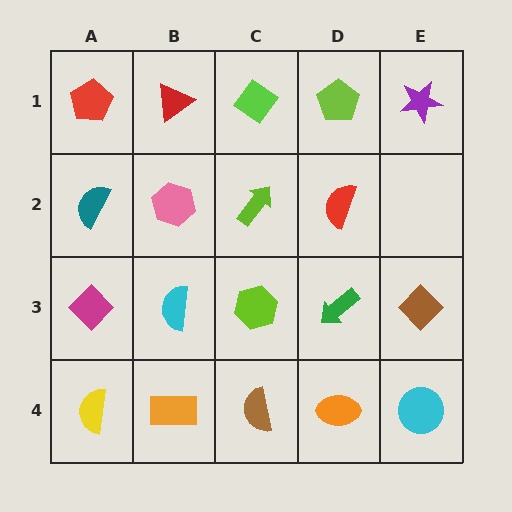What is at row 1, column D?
A lime pentagon.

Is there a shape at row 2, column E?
No, that cell is empty.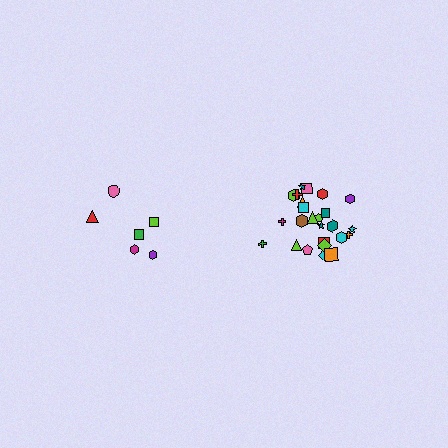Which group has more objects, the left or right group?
The right group.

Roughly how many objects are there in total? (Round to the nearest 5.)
Roughly 30 objects in total.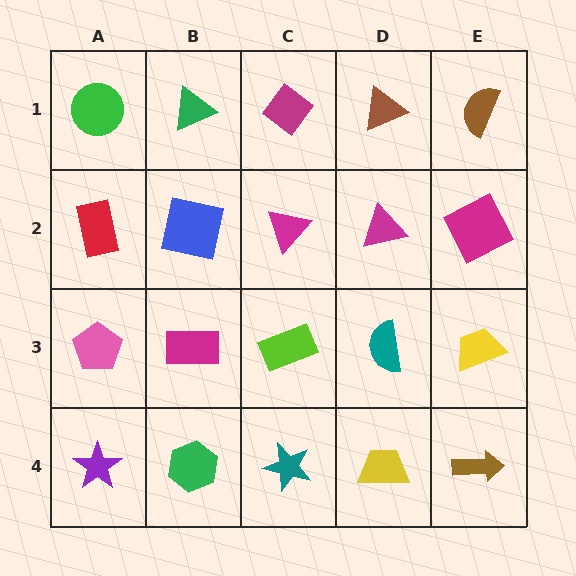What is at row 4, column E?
A brown arrow.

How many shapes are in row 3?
5 shapes.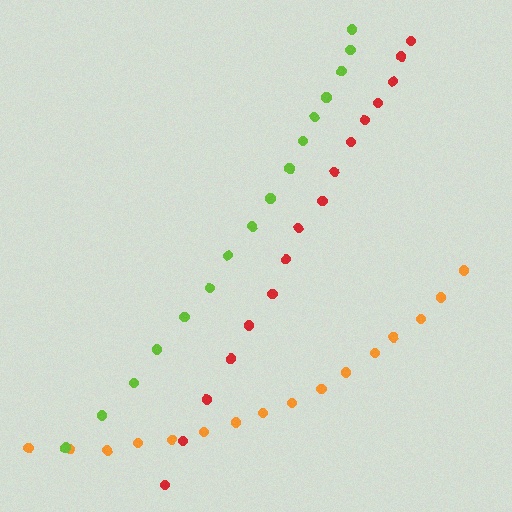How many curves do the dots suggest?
There are 3 distinct paths.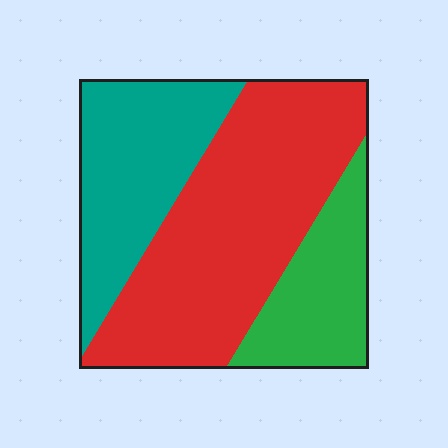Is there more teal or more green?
Teal.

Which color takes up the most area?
Red, at roughly 50%.